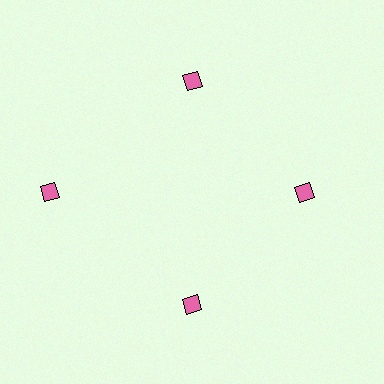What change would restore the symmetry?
The symmetry would be restored by moving it inward, back onto the ring so that all 4 diamonds sit at equal angles and equal distance from the center.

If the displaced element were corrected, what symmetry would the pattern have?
It would have 4-fold rotational symmetry — the pattern would map onto itself every 90 degrees.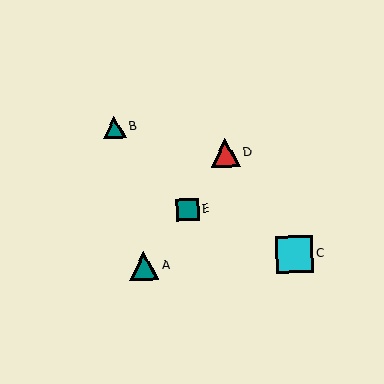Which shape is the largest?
The cyan square (labeled C) is the largest.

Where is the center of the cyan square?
The center of the cyan square is at (294, 254).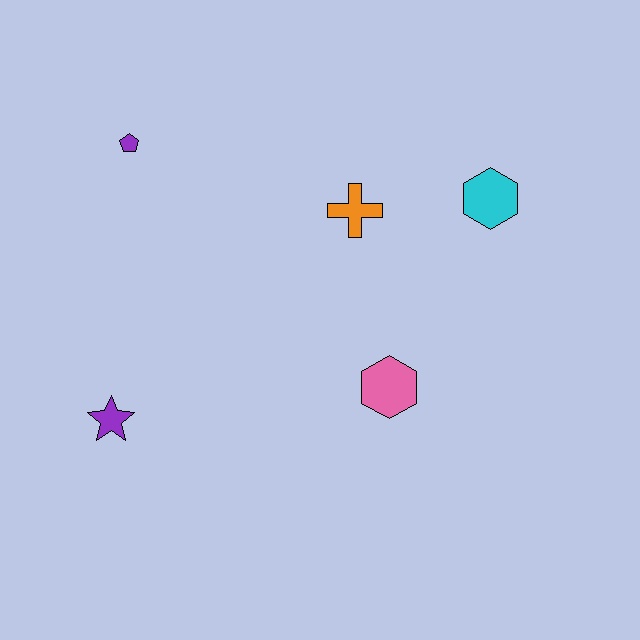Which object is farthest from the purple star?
The cyan hexagon is farthest from the purple star.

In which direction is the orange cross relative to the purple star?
The orange cross is to the right of the purple star.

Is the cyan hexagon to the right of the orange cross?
Yes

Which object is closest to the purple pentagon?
The orange cross is closest to the purple pentagon.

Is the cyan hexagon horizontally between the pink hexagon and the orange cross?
No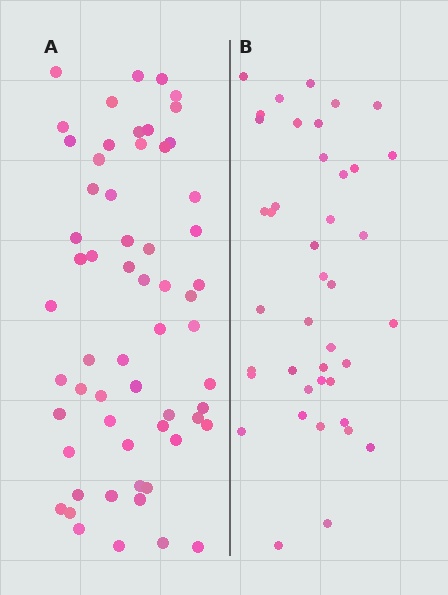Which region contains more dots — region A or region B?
Region A (the left region) has more dots.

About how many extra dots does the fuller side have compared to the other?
Region A has approximately 20 more dots than region B.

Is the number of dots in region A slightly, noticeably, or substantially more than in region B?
Region A has substantially more. The ratio is roughly 1.5 to 1.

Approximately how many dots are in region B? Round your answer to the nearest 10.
About 40 dots. (The exact count is 41, which rounds to 40.)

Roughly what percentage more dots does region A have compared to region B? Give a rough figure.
About 45% more.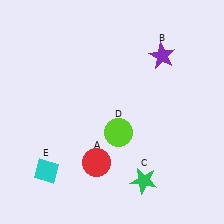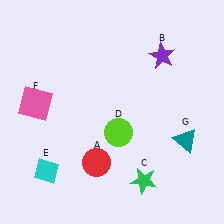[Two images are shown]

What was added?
A pink square (F), a teal triangle (G) were added in Image 2.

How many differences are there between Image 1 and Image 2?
There are 2 differences between the two images.